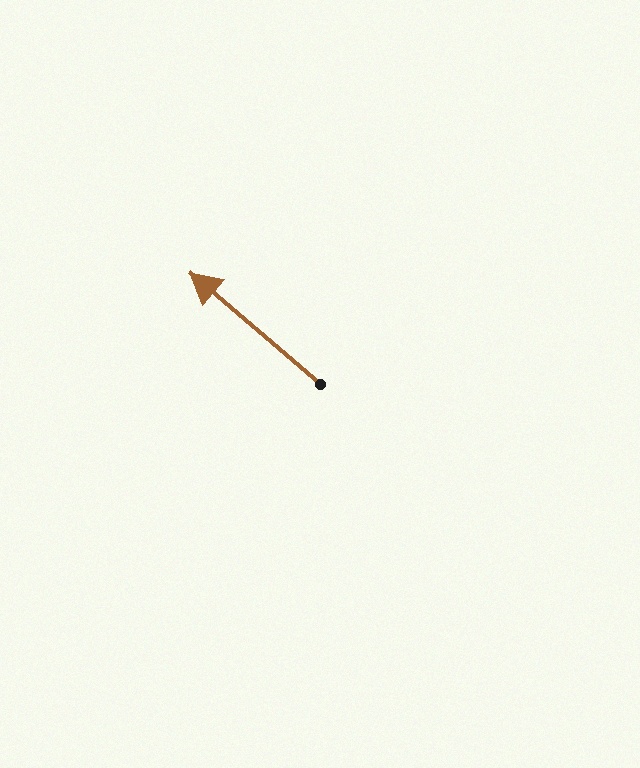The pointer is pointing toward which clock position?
Roughly 10 o'clock.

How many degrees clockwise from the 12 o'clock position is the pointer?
Approximately 311 degrees.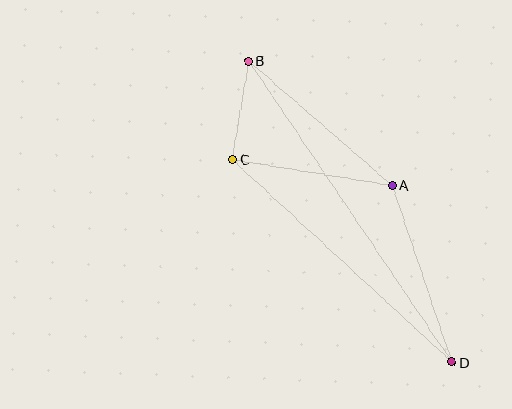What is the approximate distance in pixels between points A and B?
The distance between A and B is approximately 189 pixels.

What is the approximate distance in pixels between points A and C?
The distance between A and C is approximately 161 pixels.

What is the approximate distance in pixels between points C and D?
The distance between C and D is approximately 299 pixels.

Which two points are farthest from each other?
Points B and D are farthest from each other.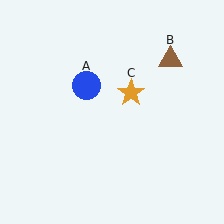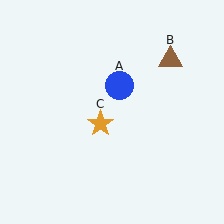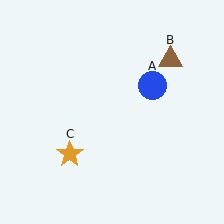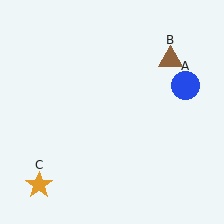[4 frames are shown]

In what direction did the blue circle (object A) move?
The blue circle (object A) moved right.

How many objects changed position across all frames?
2 objects changed position: blue circle (object A), orange star (object C).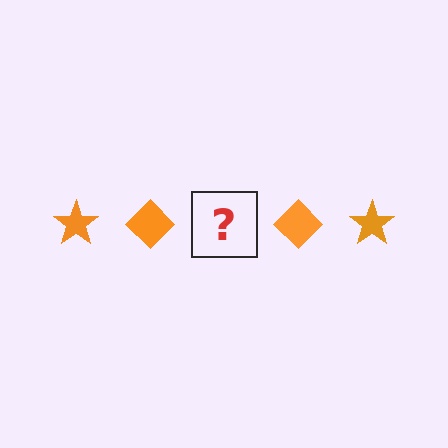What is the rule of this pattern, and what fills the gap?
The rule is that the pattern cycles through star, diamond shapes in orange. The gap should be filled with an orange star.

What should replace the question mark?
The question mark should be replaced with an orange star.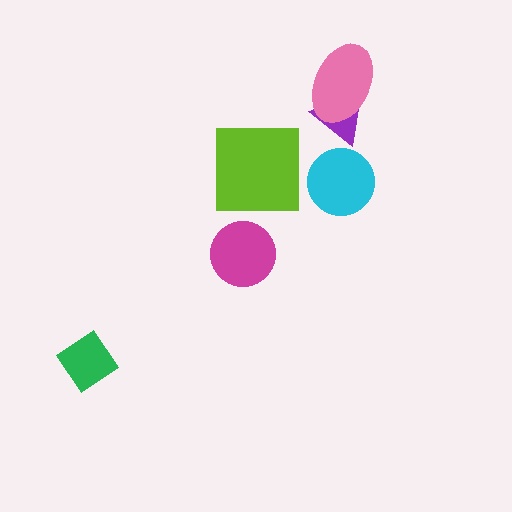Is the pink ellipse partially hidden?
No, no other shape covers it.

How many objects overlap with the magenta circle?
0 objects overlap with the magenta circle.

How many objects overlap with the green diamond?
0 objects overlap with the green diamond.